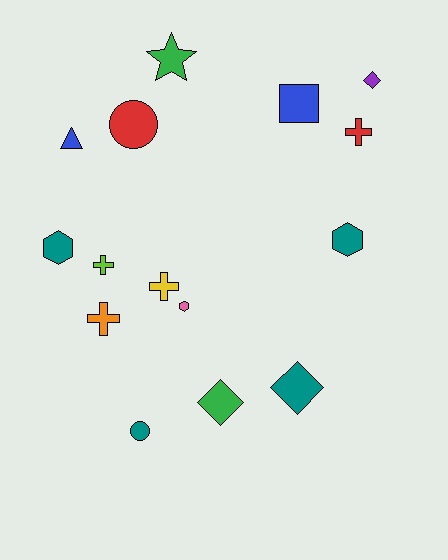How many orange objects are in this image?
There is 1 orange object.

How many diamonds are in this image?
There are 3 diamonds.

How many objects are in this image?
There are 15 objects.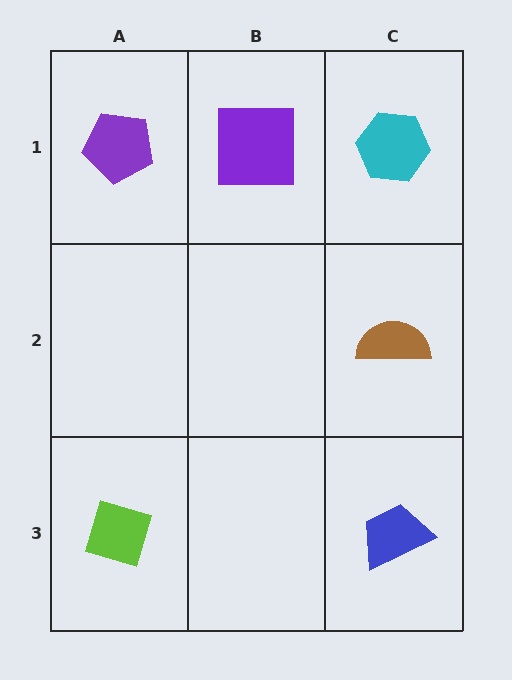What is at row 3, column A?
A lime diamond.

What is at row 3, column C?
A blue trapezoid.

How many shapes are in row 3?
2 shapes.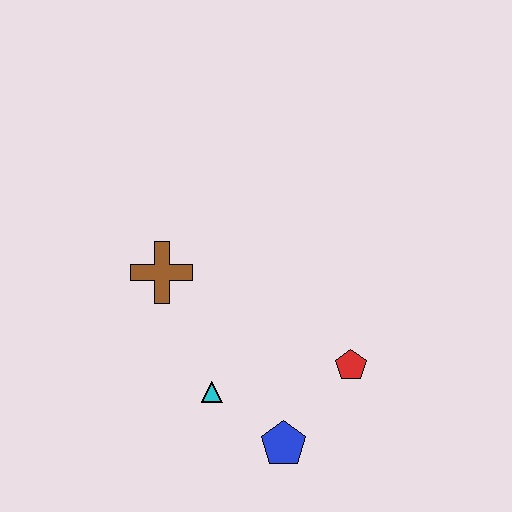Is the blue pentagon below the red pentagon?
Yes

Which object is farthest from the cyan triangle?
The red pentagon is farthest from the cyan triangle.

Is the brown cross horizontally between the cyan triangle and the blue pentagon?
No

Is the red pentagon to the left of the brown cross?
No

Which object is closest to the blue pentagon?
The cyan triangle is closest to the blue pentagon.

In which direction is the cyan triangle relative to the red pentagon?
The cyan triangle is to the left of the red pentagon.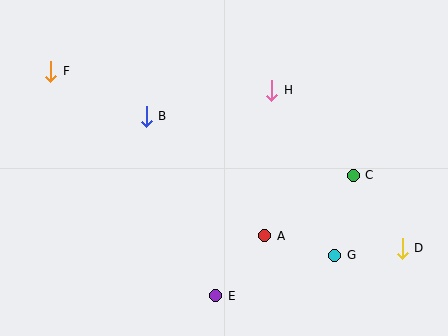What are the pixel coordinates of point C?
Point C is at (353, 175).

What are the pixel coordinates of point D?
Point D is at (402, 248).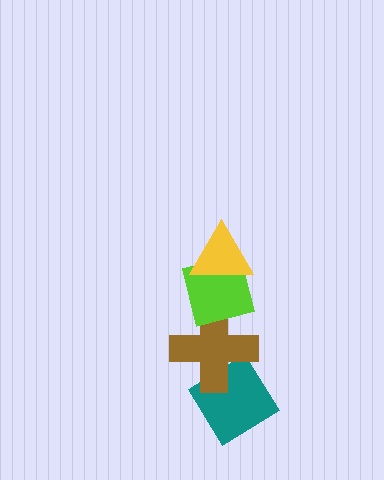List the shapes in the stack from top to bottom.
From top to bottom: the yellow triangle, the lime square, the brown cross, the teal diamond.